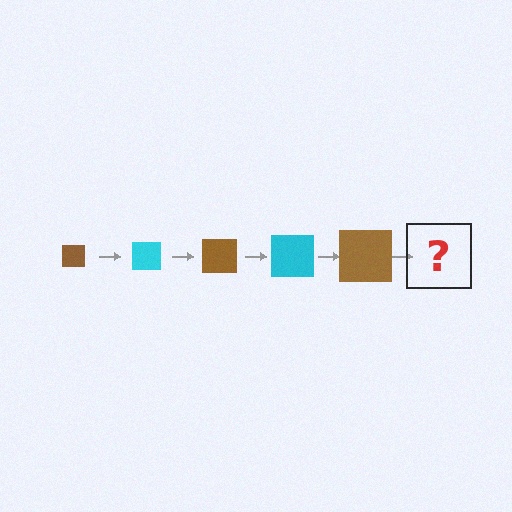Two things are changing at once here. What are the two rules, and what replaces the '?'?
The two rules are that the square grows larger each step and the color cycles through brown and cyan. The '?' should be a cyan square, larger than the previous one.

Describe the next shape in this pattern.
It should be a cyan square, larger than the previous one.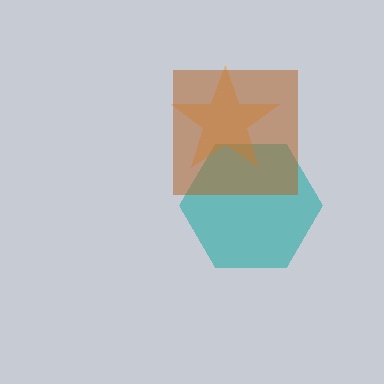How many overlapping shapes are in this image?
There are 3 overlapping shapes in the image.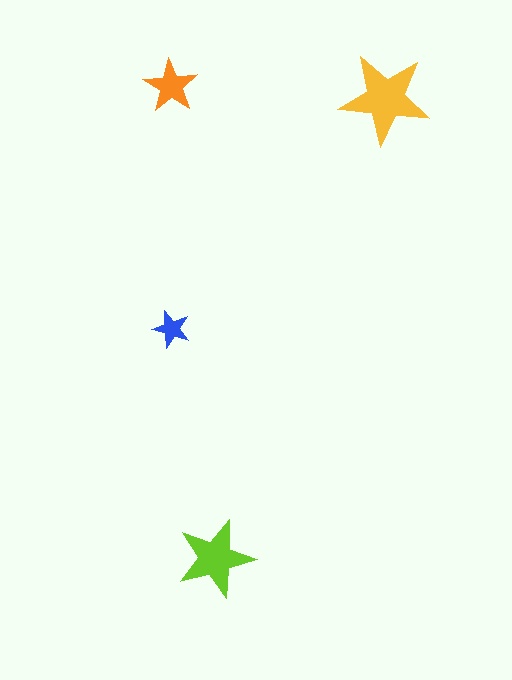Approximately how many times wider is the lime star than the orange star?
About 1.5 times wider.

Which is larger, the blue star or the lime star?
The lime one.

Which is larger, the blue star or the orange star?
The orange one.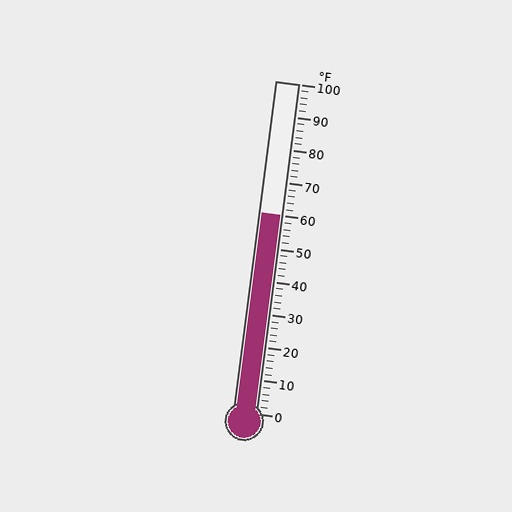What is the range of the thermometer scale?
The thermometer scale ranges from 0°F to 100°F.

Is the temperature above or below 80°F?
The temperature is below 80°F.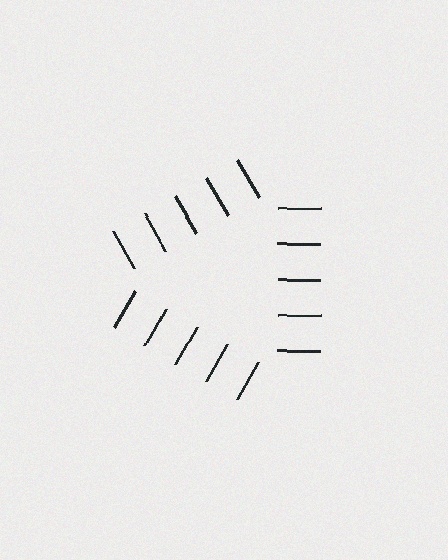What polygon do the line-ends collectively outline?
An illusory triangle — the line segments terminate on its edges but no continuous stroke is drawn.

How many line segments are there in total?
15 — 5 along each of the 3 edges.